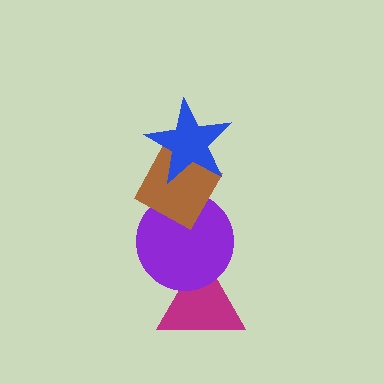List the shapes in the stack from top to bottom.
From top to bottom: the blue star, the brown diamond, the purple circle, the magenta triangle.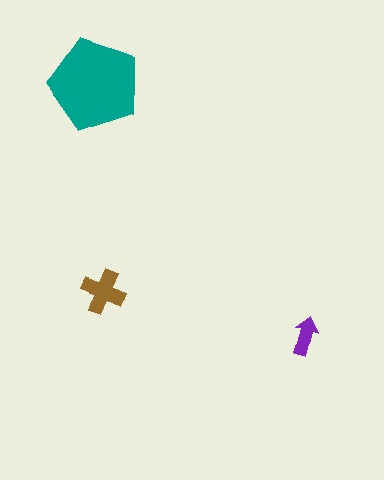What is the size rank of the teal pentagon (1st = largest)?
1st.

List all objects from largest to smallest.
The teal pentagon, the brown cross, the purple arrow.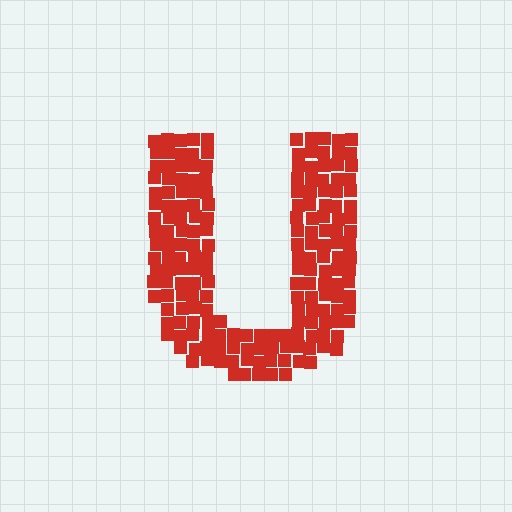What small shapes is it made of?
It is made of small squares.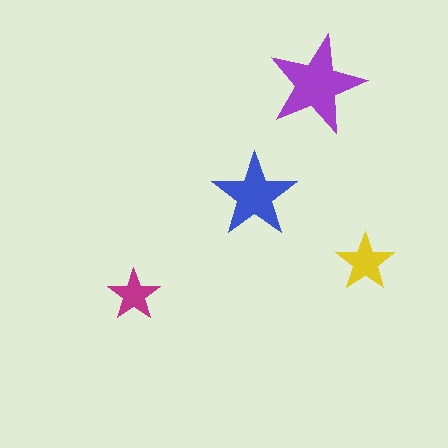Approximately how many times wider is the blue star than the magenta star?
About 1.5 times wider.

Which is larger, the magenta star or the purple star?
The purple one.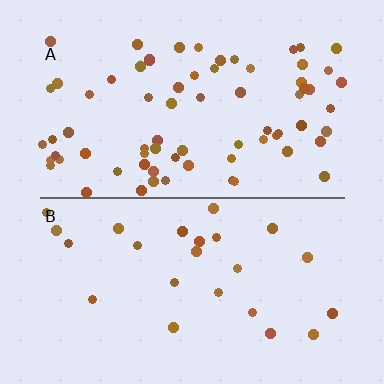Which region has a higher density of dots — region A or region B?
A (the top).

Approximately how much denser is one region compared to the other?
Approximately 3.0× — region A over region B.